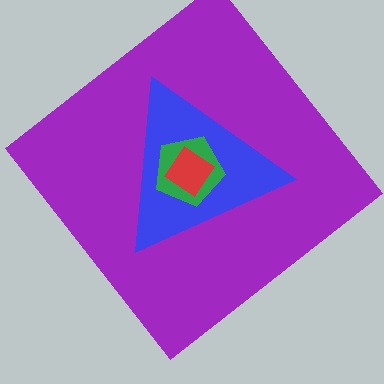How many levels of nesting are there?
4.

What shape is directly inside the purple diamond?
The blue triangle.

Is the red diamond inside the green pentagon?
Yes.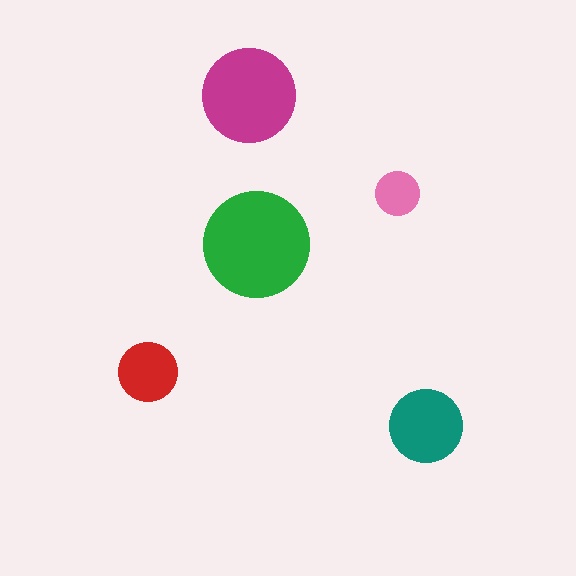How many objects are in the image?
There are 5 objects in the image.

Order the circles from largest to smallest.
the green one, the magenta one, the teal one, the red one, the pink one.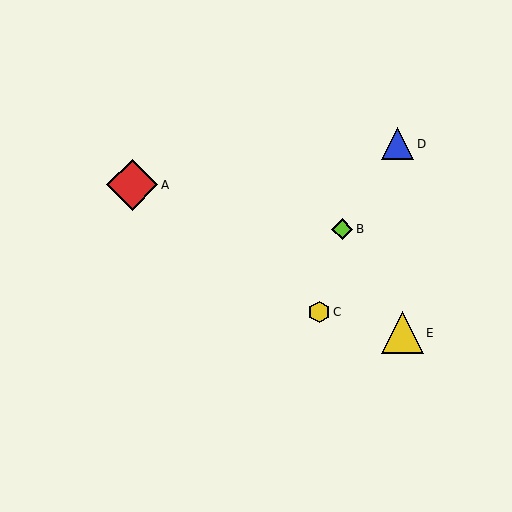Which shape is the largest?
The red diamond (labeled A) is the largest.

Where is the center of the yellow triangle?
The center of the yellow triangle is at (402, 333).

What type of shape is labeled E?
Shape E is a yellow triangle.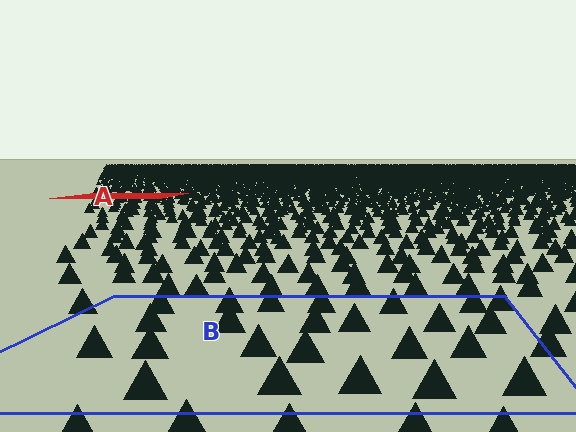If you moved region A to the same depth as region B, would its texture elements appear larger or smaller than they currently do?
They would appear larger. At a closer depth, the same texture elements are projected at a bigger on-screen size.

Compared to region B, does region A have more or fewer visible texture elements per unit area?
Region A has more texture elements per unit area — they are packed more densely because it is farther away.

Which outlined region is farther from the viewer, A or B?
Region A is farther from the viewer — the texture elements inside it appear smaller and more densely packed.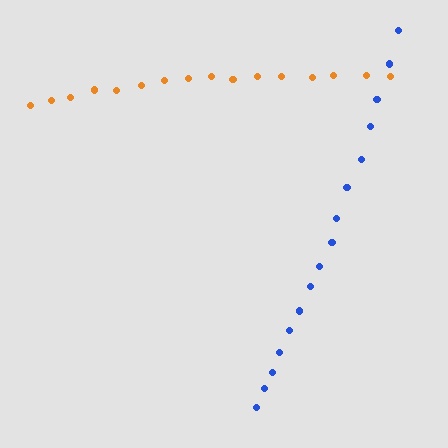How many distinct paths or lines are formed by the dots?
There are 2 distinct paths.